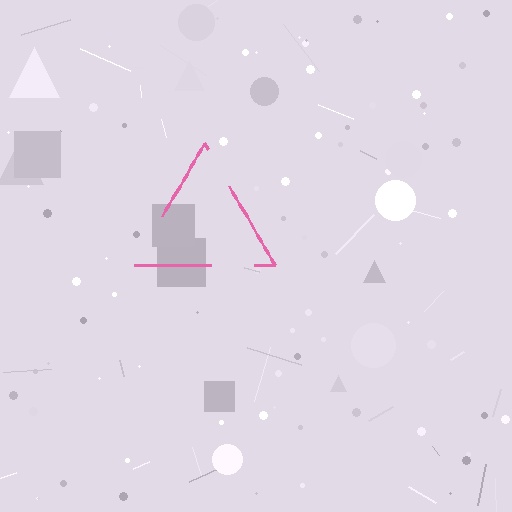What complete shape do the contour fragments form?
The contour fragments form a triangle.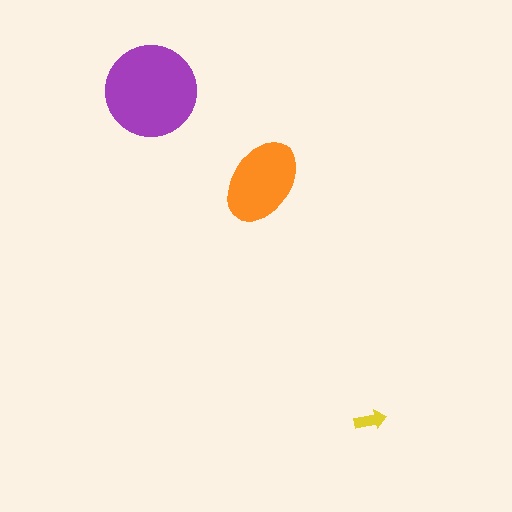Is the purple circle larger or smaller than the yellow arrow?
Larger.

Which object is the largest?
The purple circle.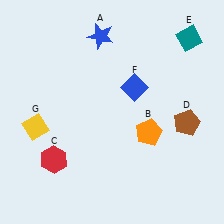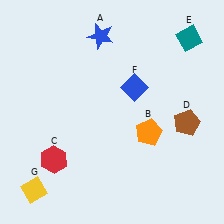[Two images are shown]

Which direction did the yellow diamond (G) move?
The yellow diamond (G) moved down.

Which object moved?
The yellow diamond (G) moved down.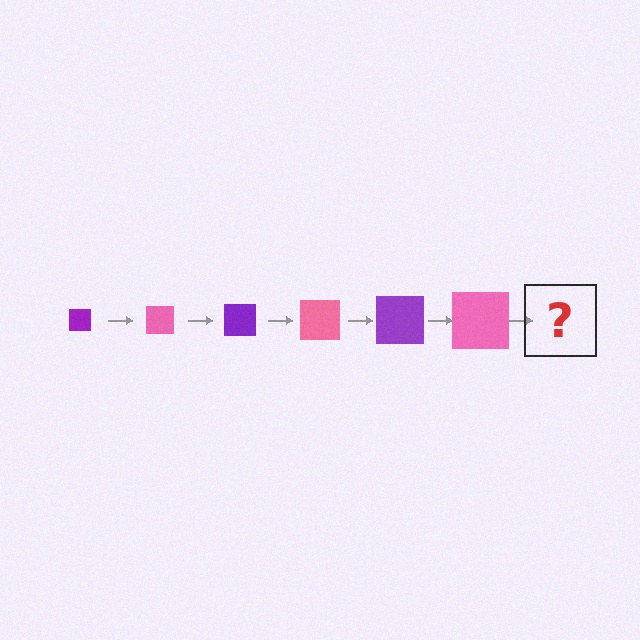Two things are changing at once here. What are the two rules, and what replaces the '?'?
The two rules are that the square grows larger each step and the color cycles through purple and pink. The '?' should be a purple square, larger than the previous one.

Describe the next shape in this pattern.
It should be a purple square, larger than the previous one.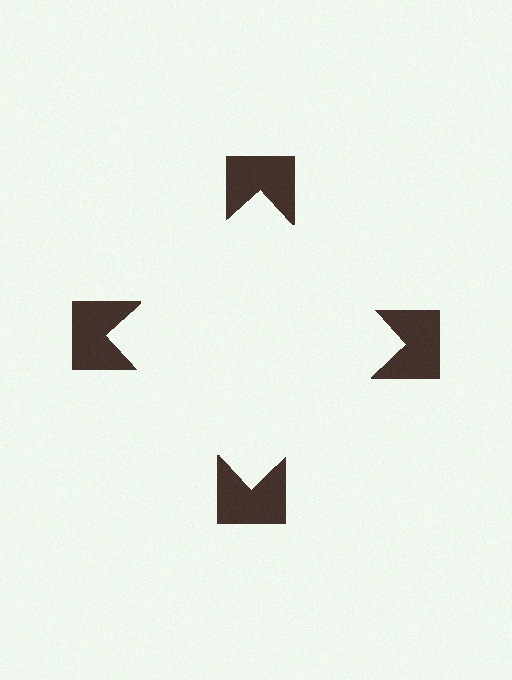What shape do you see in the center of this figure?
An illusory square — its edges are inferred from the aligned wedge cuts in the notched squares, not physically drawn.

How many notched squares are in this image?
There are 4 — one at each vertex of the illusory square.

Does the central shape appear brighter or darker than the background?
It typically appears slightly brighter than the background, even though no actual brightness change is drawn.